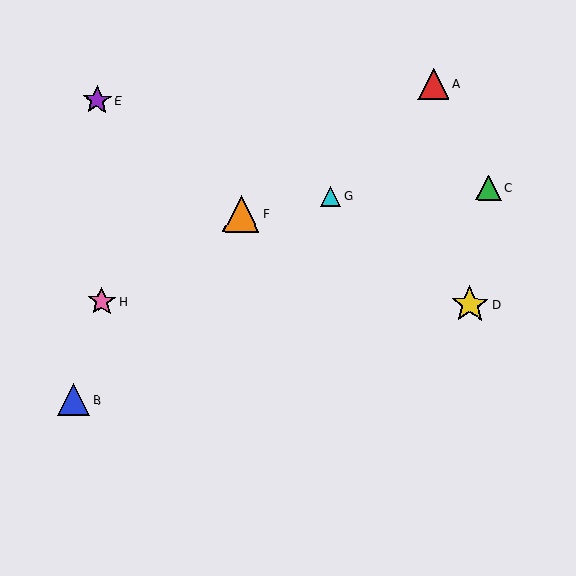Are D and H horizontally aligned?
Yes, both are at y≈304.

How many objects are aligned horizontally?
2 objects (D, H) are aligned horizontally.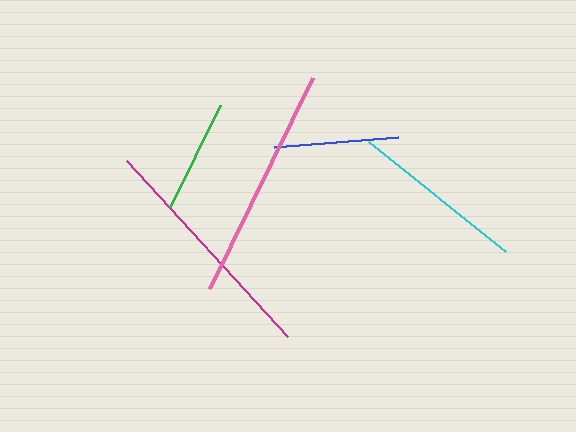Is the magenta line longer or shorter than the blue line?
The magenta line is longer than the blue line.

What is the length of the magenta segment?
The magenta segment is approximately 239 pixels long.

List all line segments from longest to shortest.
From longest to shortest: magenta, pink, cyan, blue, green.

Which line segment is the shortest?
The green line is the shortest at approximately 114 pixels.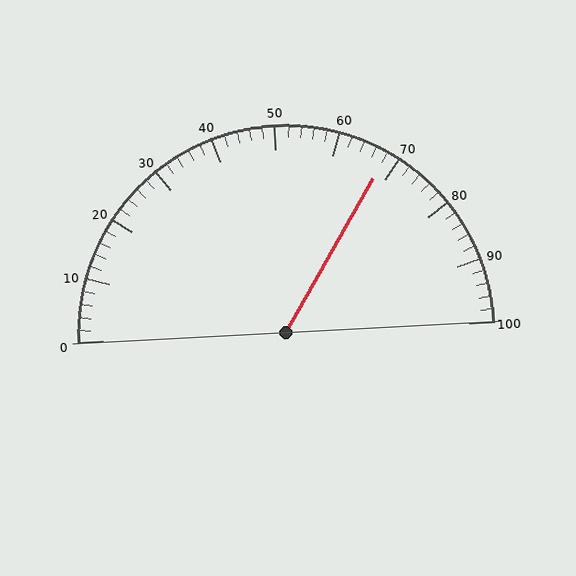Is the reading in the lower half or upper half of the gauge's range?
The reading is in the upper half of the range (0 to 100).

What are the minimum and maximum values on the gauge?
The gauge ranges from 0 to 100.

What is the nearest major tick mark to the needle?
The nearest major tick mark is 70.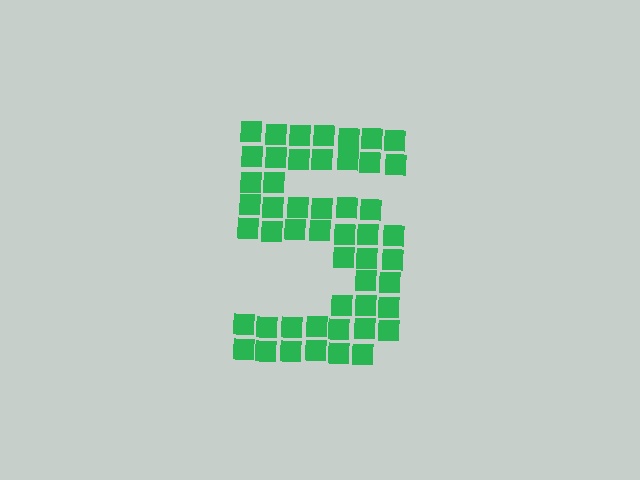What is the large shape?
The large shape is the digit 5.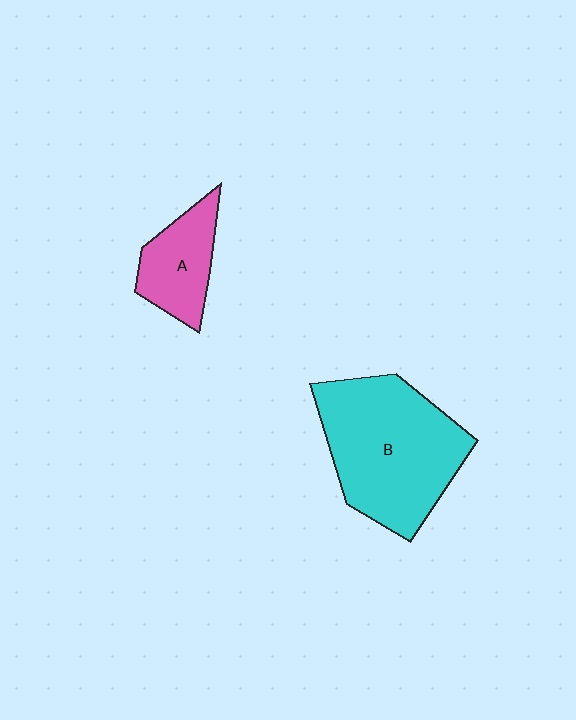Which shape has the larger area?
Shape B (cyan).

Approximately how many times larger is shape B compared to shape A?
Approximately 2.4 times.